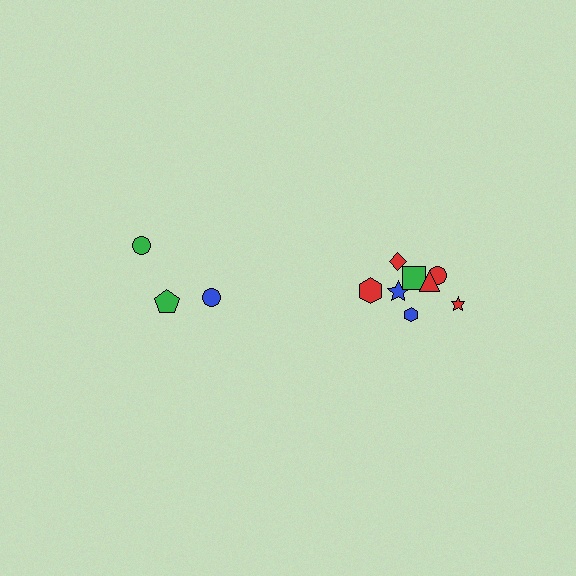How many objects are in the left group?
There are 3 objects.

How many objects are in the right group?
There are 8 objects.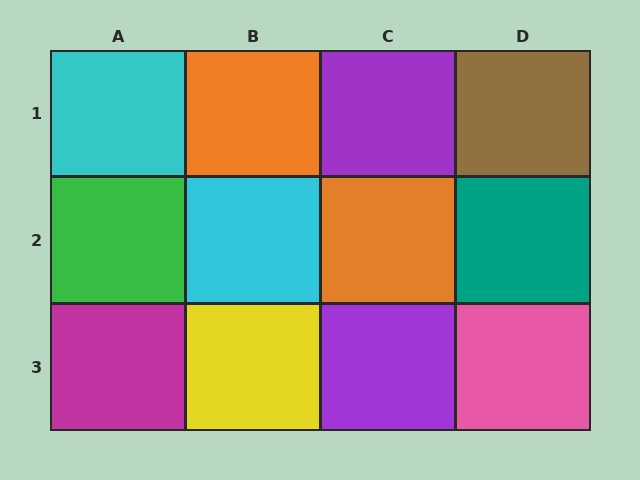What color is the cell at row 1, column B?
Orange.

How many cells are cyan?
2 cells are cyan.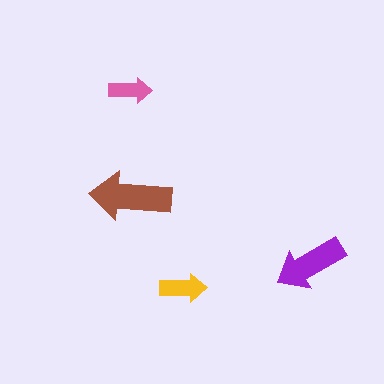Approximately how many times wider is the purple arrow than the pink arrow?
About 1.5 times wider.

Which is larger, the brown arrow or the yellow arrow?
The brown one.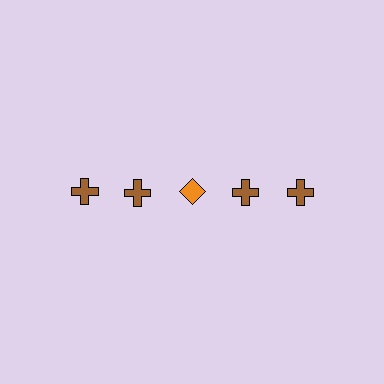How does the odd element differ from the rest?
It differs in both color (orange instead of brown) and shape (diamond instead of cross).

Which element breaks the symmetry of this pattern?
The orange diamond in the top row, center column breaks the symmetry. All other shapes are brown crosses.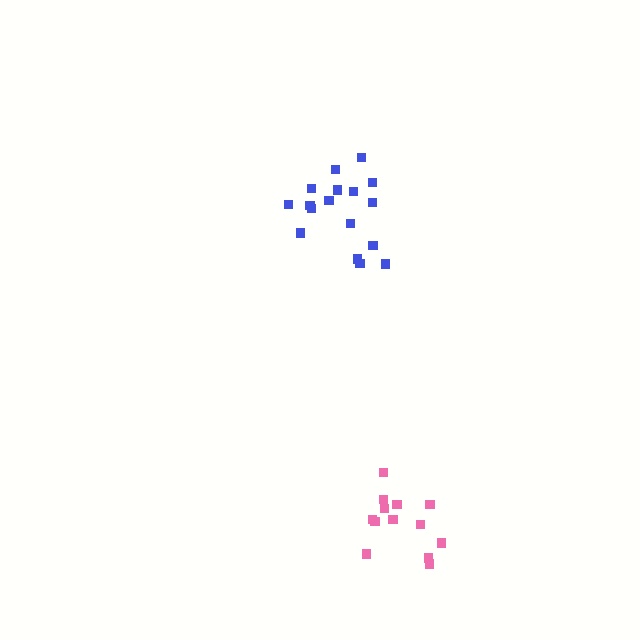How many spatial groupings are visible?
There are 2 spatial groupings.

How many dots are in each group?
Group 1: 17 dots, Group 2: 13 dots (30 total).